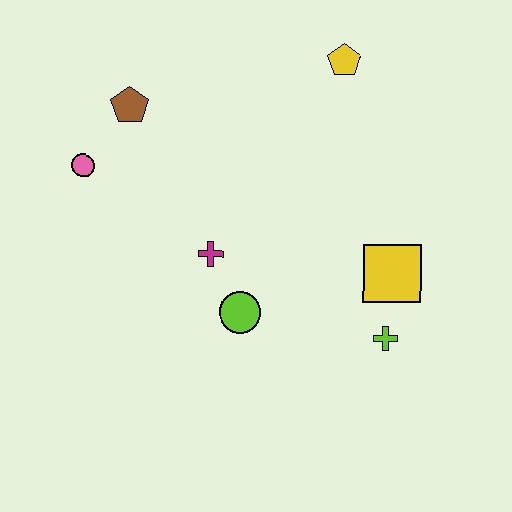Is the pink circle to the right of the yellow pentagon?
No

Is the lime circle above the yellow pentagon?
No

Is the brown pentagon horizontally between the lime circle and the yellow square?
No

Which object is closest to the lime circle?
The magenta cross is closest to the lime circle.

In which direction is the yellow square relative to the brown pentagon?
The yellow square is to the right of the brown pentagon.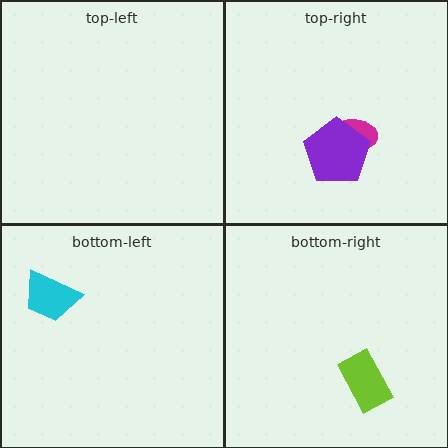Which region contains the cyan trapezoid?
The bottom-left region.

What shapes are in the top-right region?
The magenta ellipse, the purple pentagon.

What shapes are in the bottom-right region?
The lime rectangle.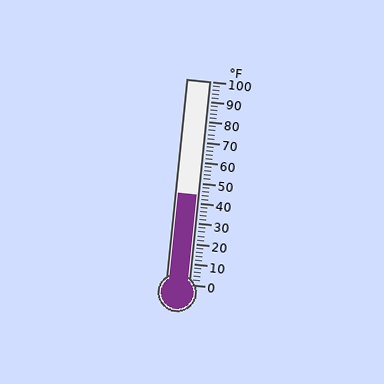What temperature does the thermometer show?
The thermometer shows approximately 44°F.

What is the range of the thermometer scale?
The thermometer scale ranges from 0°F to 100°F.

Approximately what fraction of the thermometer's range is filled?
The thermometer is filled to approximately 45% of its range.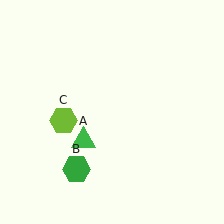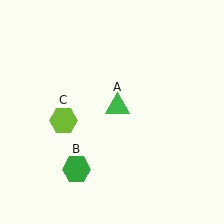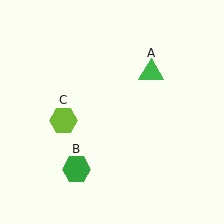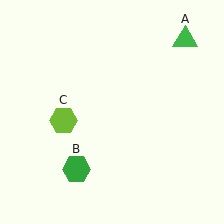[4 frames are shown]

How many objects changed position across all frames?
1 object changed position: green triangle (object A).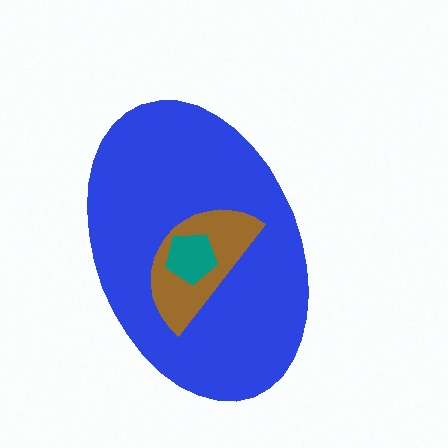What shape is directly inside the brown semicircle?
The teal pentagon.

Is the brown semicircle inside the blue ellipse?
Yes.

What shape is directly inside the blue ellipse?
The brown semicircle.